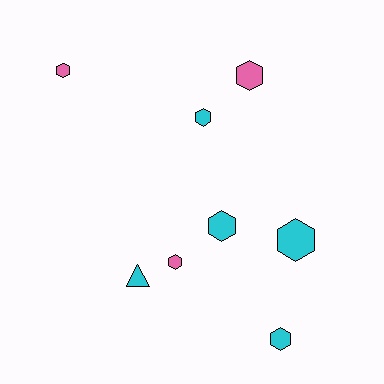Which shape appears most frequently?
Hexagon, with 7 objects.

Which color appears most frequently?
Cyan, with 5 objects.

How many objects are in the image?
There are 8 objects.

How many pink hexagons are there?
There are 3 pink hexagons.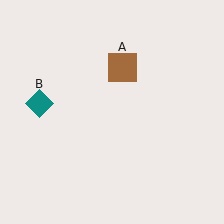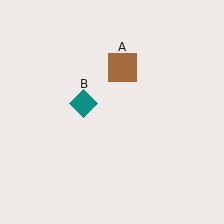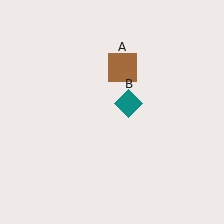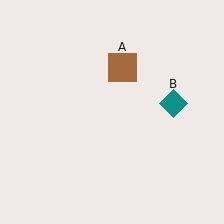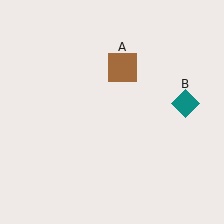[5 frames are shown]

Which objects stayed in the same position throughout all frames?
Brown square (object A) remained stationary.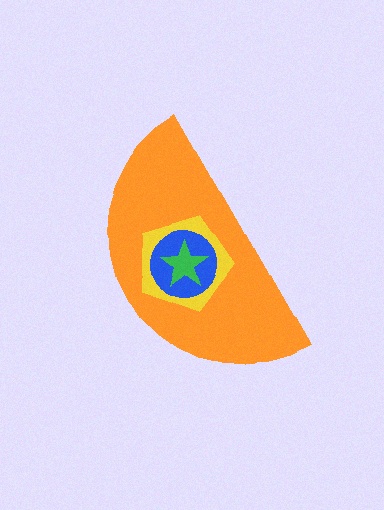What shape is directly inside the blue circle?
The green star.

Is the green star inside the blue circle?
Yes.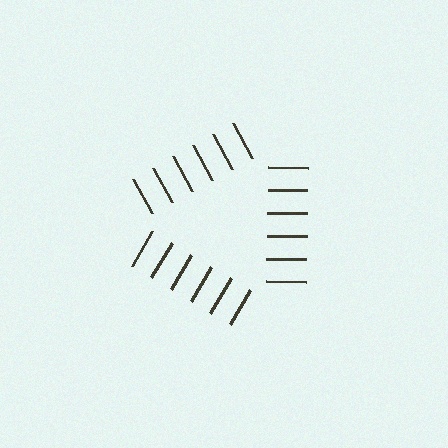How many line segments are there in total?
18 — 6 along each of the 3 edges.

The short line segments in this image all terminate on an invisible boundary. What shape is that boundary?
An illusory triangle — the line segments terminate on its edges but no continuous stroke is drawn.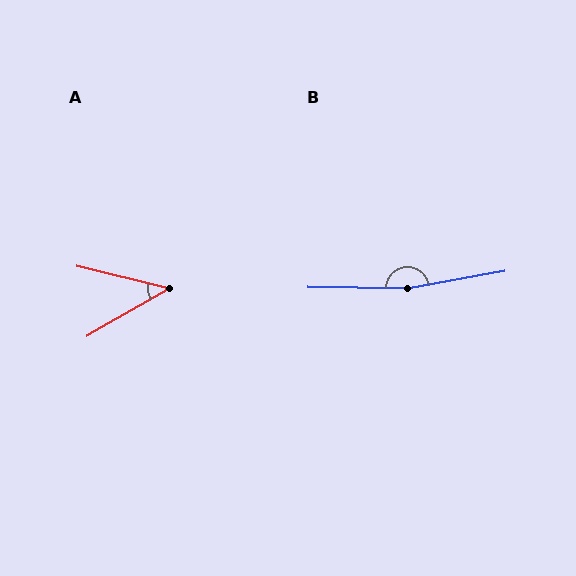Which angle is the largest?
B, at approximately 169 degrees.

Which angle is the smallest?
A, at approximately 44 degrees.